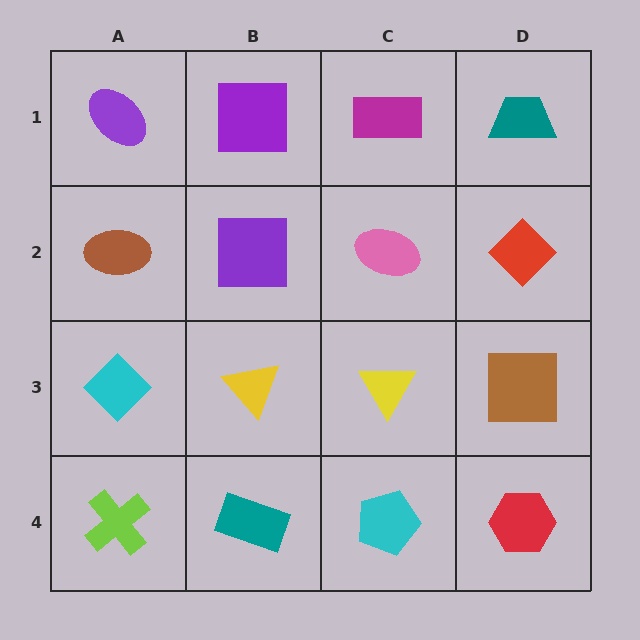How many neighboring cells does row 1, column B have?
3.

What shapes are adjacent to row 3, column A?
A brown ellipse (row 2, column A), a lime cross (row 4, column A), a yellow triangle (row 3, column B).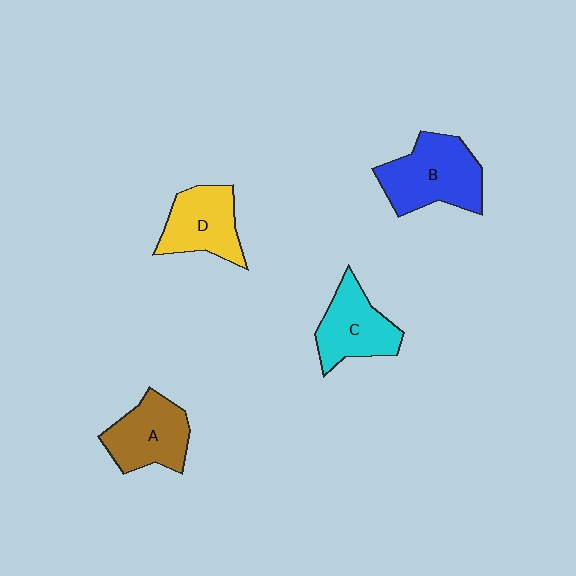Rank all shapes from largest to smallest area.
From largest to smallest: B (blue), A (brown), D (yellow), C (cyan).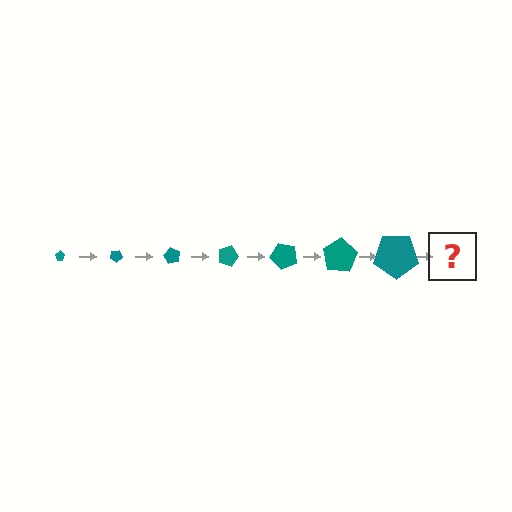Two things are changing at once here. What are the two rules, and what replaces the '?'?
The two rules are that the pentagon grows larger each step and it rotates 30 degrees each step. The '?' should be a pentagon, larger than the previous one and rotated 210 degrees from the start.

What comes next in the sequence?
The next element should be a pentagon, larger than the previous one and rotated 210 degrees from the start.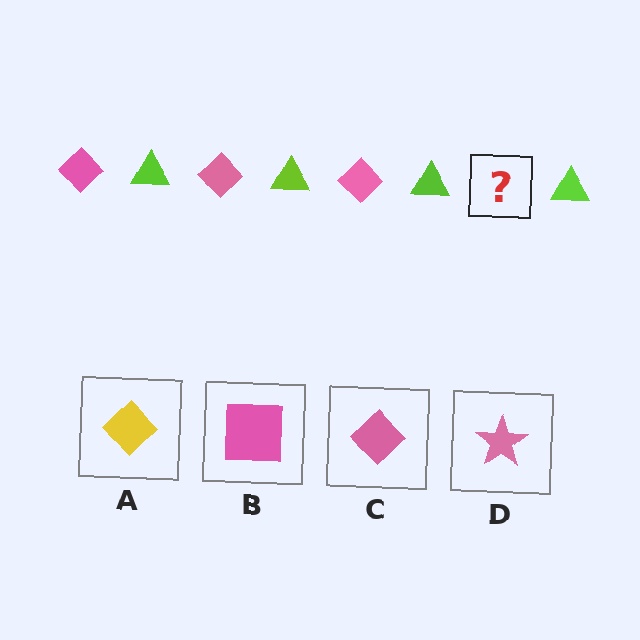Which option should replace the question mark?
Option C.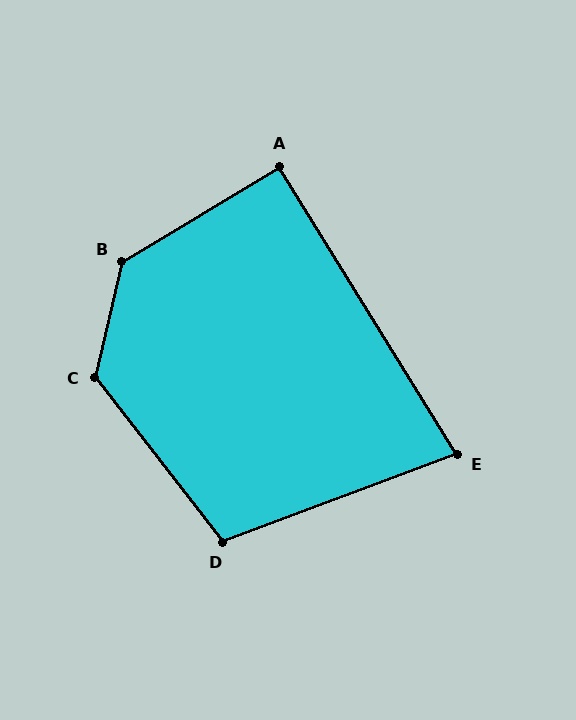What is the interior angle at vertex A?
Approximately 91 degrees (approximately right).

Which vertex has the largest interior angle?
B, at approximately 134 degrees.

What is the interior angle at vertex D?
Approximately 107 degrees (obtuse).